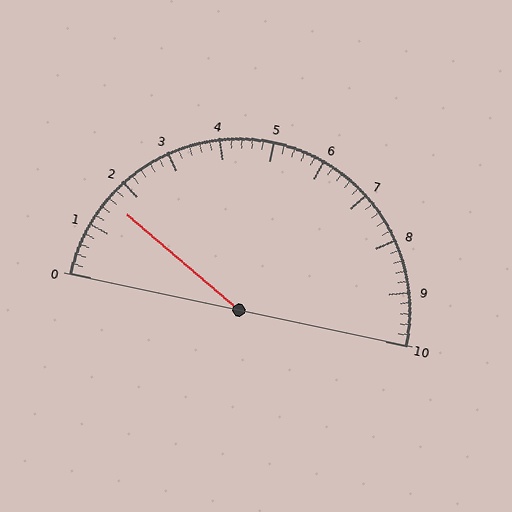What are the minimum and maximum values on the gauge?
The gauge ranges from 0 to 10.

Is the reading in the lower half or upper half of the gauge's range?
The reading is in the lower half of the range (0 to 10).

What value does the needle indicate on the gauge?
The needle indicates approximately 1.6.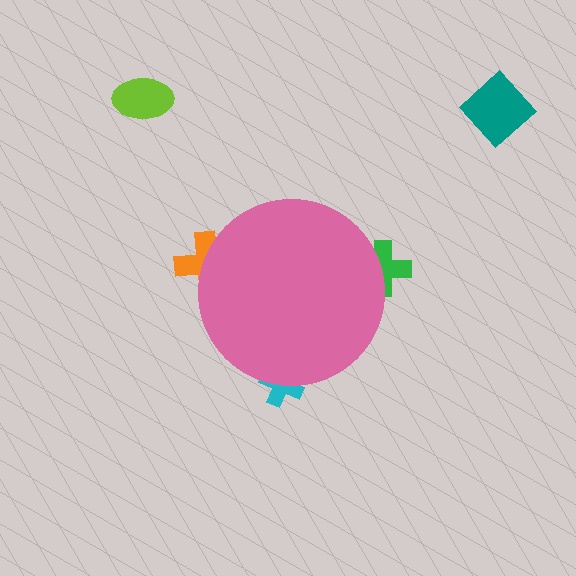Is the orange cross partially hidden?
Yes, the orange cross is partially hidden behind the pink circle.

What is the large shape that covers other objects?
A pink circle.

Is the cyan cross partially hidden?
Yes, the cyan cross is partially hidden behind the pink circle.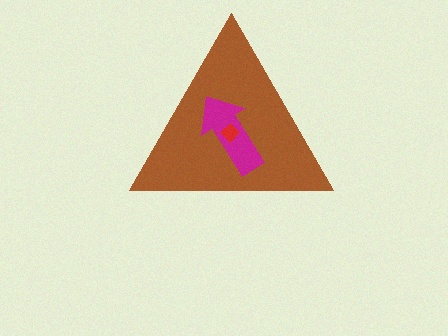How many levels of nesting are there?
3.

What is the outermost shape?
The brown triangle.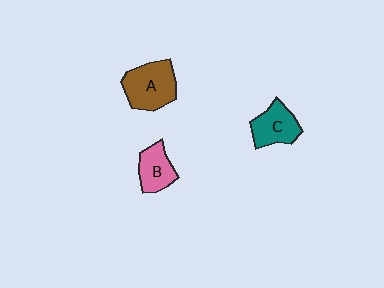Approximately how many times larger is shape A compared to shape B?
Approximately 1.5 times.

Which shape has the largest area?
Shape A (brown).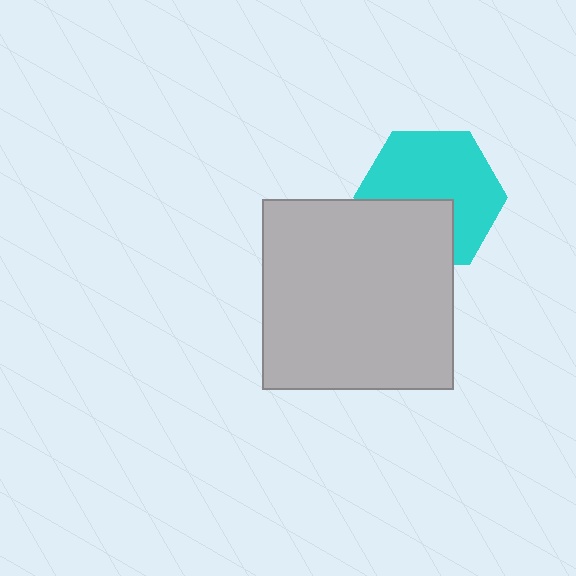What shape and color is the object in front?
The object in front is a light gray square.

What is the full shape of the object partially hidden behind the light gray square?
The partially hidden object is a cyan hexagon.